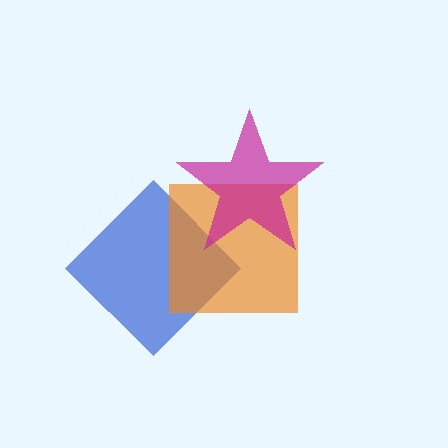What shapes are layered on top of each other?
The layered shapes are: a blue diamond, an orange square, a magenta star.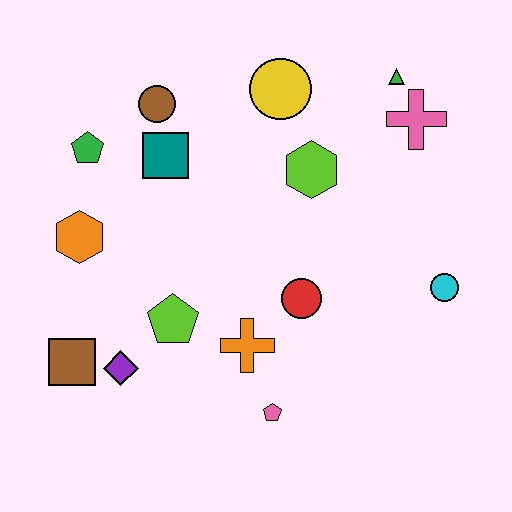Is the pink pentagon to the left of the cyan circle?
Yes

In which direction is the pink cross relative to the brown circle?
The pink cross is to the right of the brown circle.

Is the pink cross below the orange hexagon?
No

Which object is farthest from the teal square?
The cyan circle is farthest from the teal square.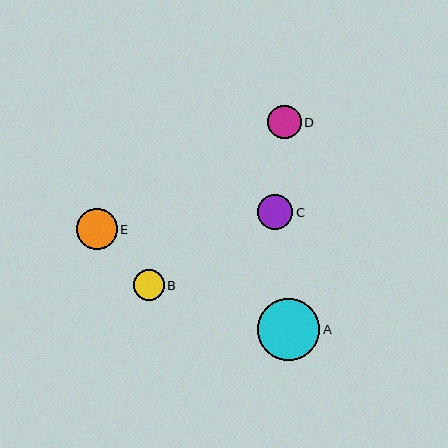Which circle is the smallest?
Circle B is the smallest with a size of approximately 31 pixels.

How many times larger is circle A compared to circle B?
Circle A is approximately 2.0 times the size of circle B.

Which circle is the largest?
Circle A is the largest with a size of approximately 62 pixels.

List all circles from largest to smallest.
From largest to smallest: A, E, C, D, B.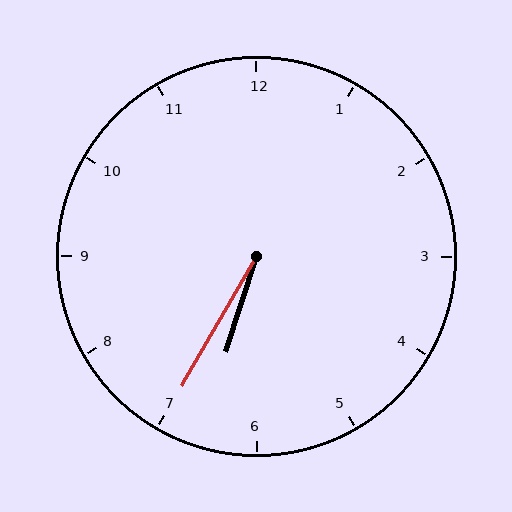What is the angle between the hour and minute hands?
Approximately 12 degrees.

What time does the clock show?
6:35.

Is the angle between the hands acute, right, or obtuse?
It is acute.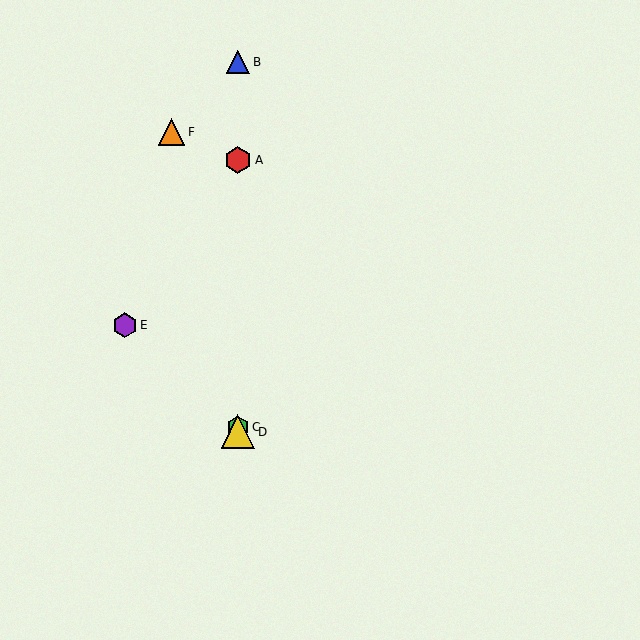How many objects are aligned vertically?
4 objects (A, B, C, D) are aligned vertically.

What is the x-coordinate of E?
Object E is at x≈125.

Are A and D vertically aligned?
Yes, both are at x≈238.